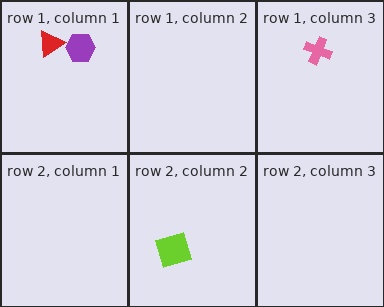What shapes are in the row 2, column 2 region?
The lime square.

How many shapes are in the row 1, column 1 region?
2.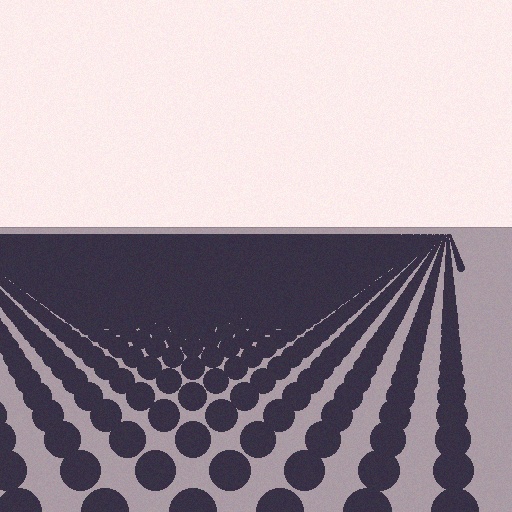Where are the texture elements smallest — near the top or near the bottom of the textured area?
Near the top.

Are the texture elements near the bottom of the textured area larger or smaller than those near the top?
Larger. Near the bottom, elements are closer to the viewer and appear at a bigger on-screen size.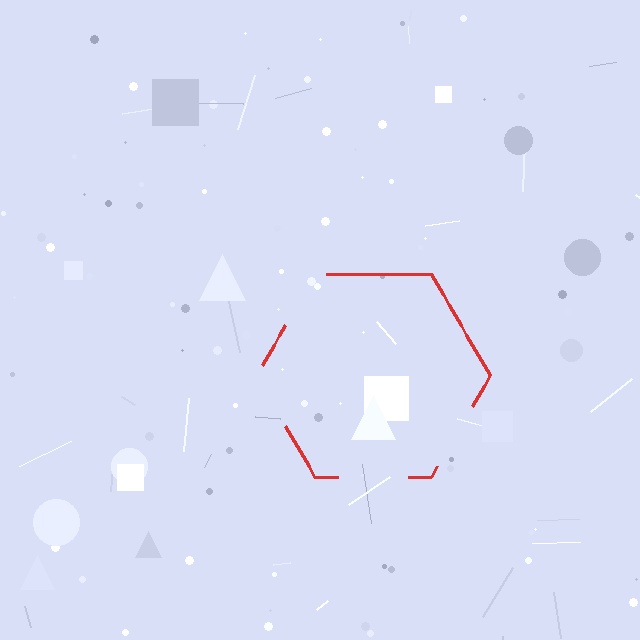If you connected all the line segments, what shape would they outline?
They would outline a hexagon.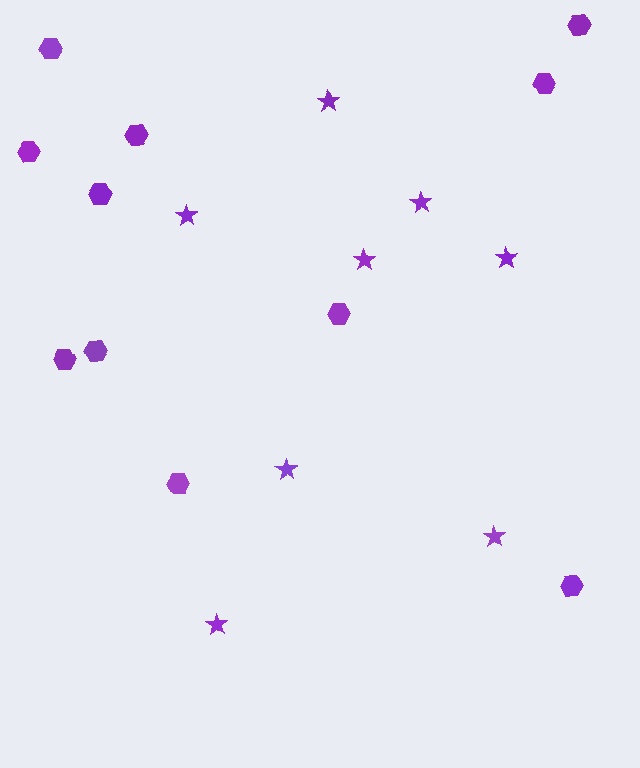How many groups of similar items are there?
There are 2 groups: one group of stars (8) and one group of hexagons (11).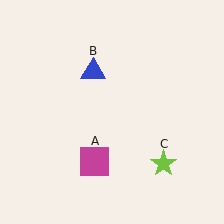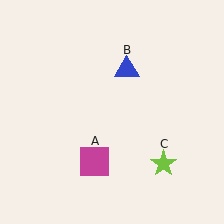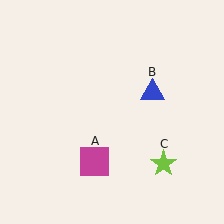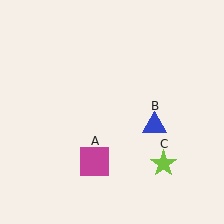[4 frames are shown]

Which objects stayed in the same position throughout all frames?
Magenta square (object A) and lime star (object C) remained stationary.